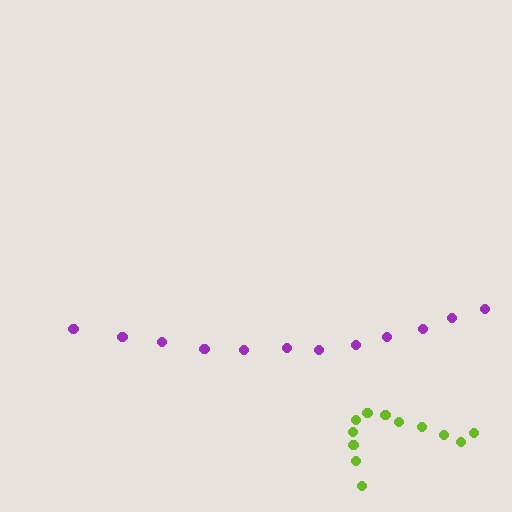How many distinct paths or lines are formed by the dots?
There are 2 distinct paths.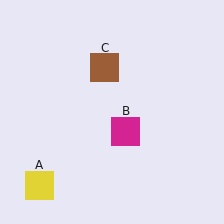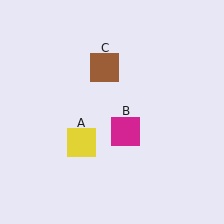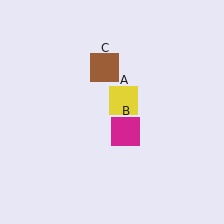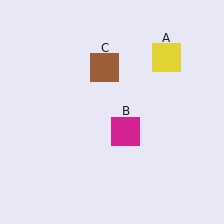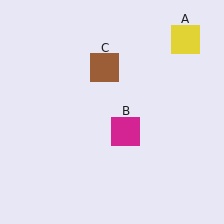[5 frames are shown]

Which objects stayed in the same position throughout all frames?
Magenta square (object B) and brown square (object C) remained stationary.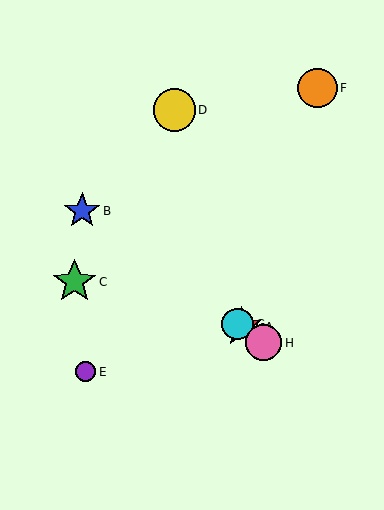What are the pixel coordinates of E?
Object E is at (86, 372).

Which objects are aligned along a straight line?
Objects A, B, G, H are aligned along a straight line.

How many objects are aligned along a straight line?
4 objects (A, B, G, H) are aligned along a straight line.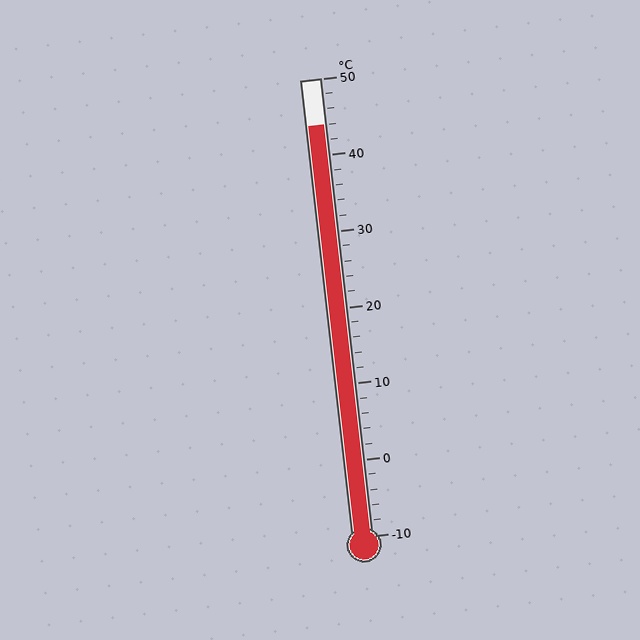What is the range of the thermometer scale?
The thermometer scale ranges from -10°C to 50°C.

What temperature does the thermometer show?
The thermometer shows approximately 44°C.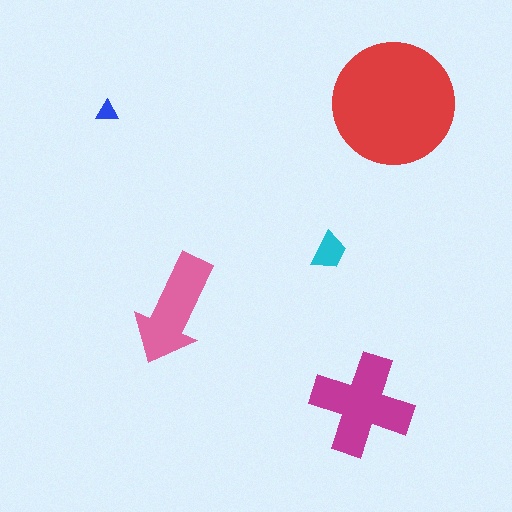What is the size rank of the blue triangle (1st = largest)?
5th.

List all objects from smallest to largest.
The blue triangle, the cyan trapezoid, the pink arrow, the magenta cross, the red circle.